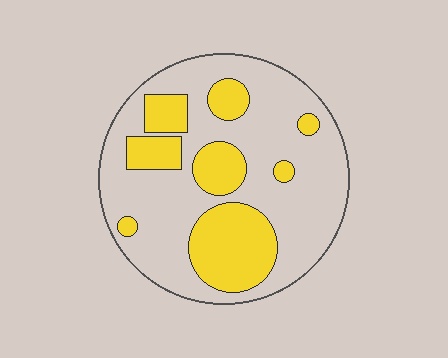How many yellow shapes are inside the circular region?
8.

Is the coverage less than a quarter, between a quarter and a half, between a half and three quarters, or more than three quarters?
Between a quarter and a half.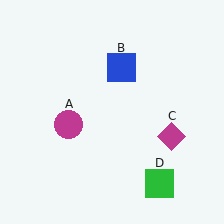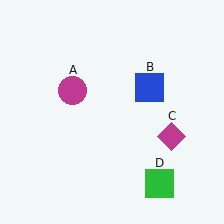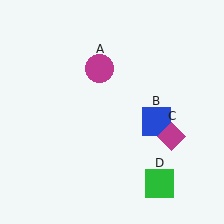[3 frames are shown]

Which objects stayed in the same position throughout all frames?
Magenta diamond (object C) and green square (object D) remained stationary.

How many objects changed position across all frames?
2 objects changed position: magenta circle (object A), blue square (object B).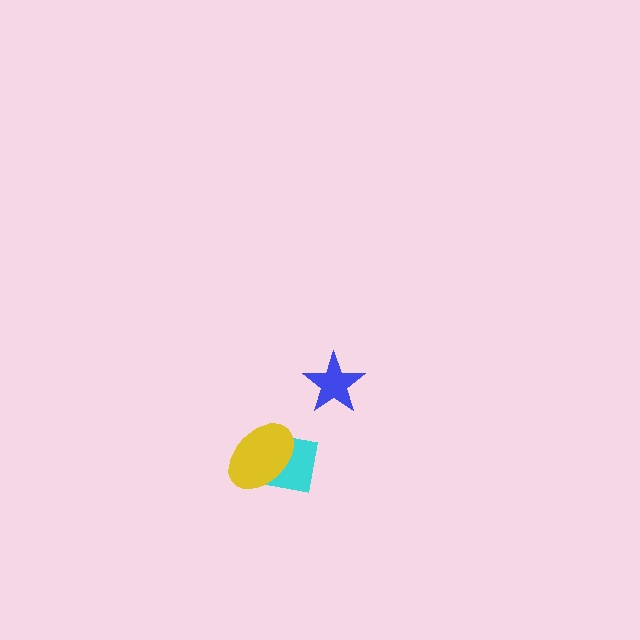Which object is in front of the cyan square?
The yellow ellipse is in front of the cyan square.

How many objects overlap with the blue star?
0 objects overlap with the blue star.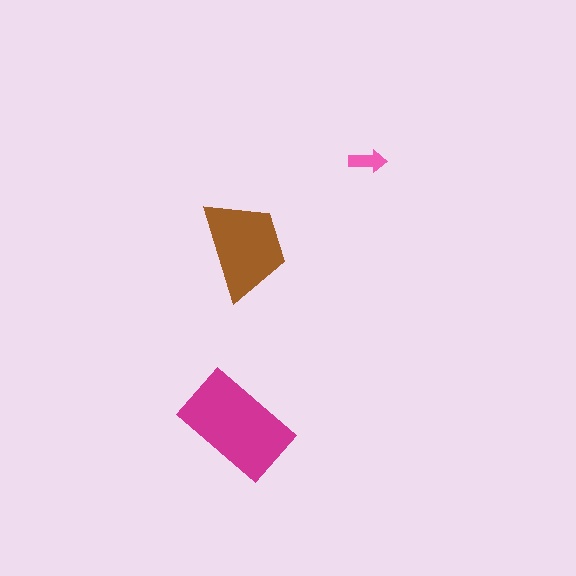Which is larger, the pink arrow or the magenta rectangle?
The magenta rectangle.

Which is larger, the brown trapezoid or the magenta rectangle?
The magenta rectangle.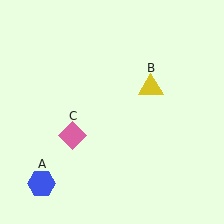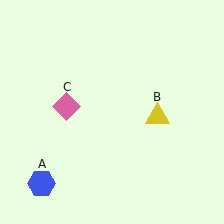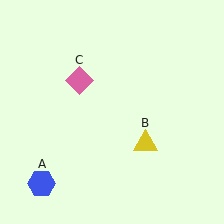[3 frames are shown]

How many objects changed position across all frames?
2 objects changed position: yellow triangle (object B), pink diamond (object C).